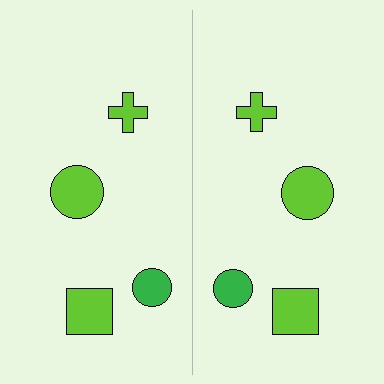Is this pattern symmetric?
Yes, this pattern has bilateral (reflection) symmetry.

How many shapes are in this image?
There are 8 shapes in this image.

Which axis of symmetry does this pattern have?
The pattern has a vertical axis of symmetry running through the center of the image.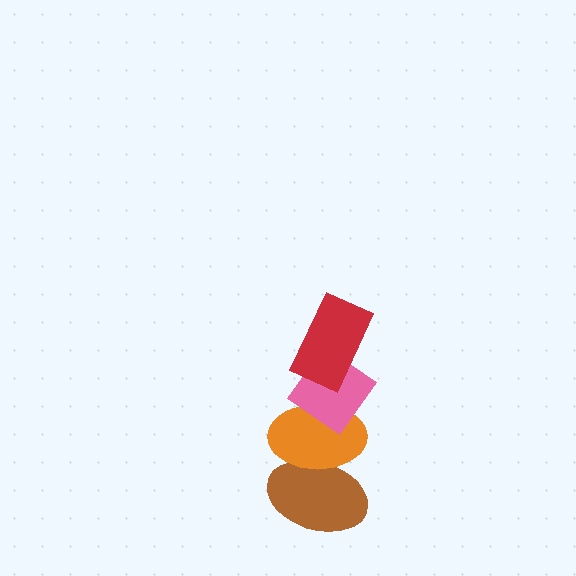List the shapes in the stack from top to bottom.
From top to bottom: the red rectangle, the pink diamond, the orange ellipse, the brown ellipse.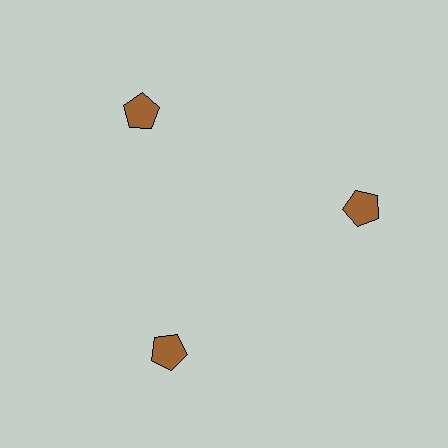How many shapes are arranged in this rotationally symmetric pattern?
There are 3 shapes, arranged in 3 groups of 1.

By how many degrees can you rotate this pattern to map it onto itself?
The pattern maps onto itself every 120 degrees of rotation.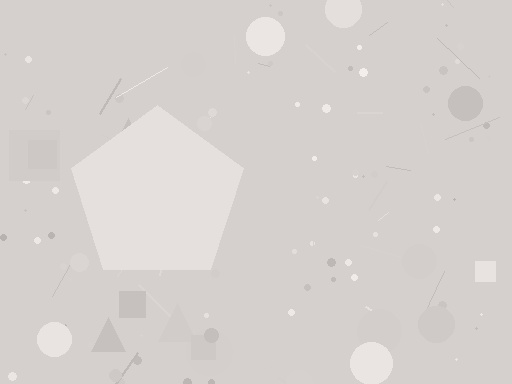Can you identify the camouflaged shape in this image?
The camouflaged shape is a pentagon.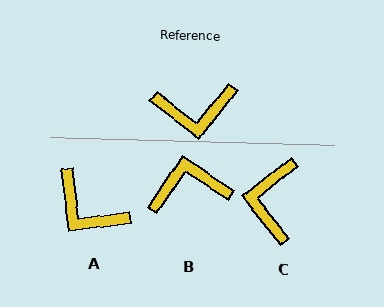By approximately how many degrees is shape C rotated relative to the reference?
Approximately 104 degrees clockwise.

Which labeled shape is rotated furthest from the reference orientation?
B, about 176 degrees away.